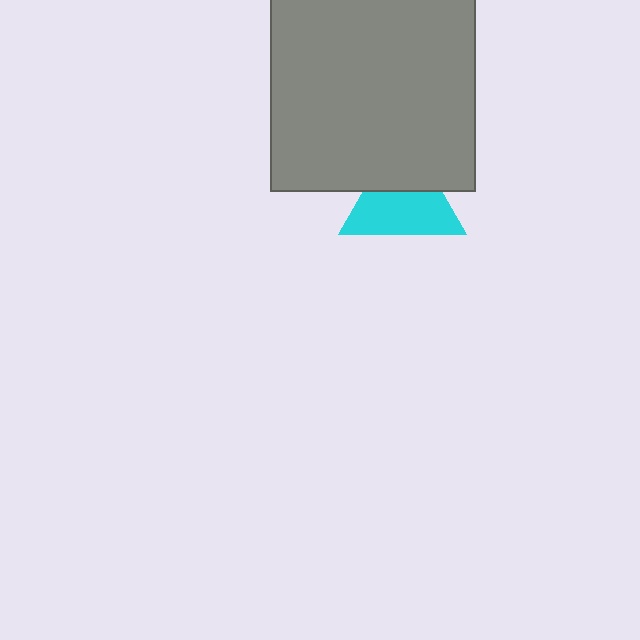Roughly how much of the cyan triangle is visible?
About half of it is visible (roughly 63%).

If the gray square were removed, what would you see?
You would see the complete cyan triangle.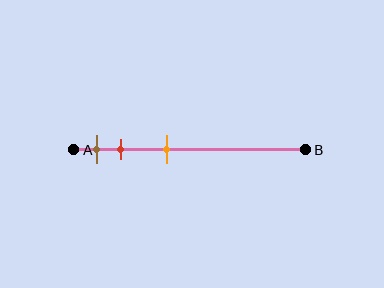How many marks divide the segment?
There are 3 marks dividing the segment.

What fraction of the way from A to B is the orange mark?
The orange mark is approximately 40% (0.4) of the way from A to B.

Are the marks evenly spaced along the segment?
No, the marks are not evenly spaced.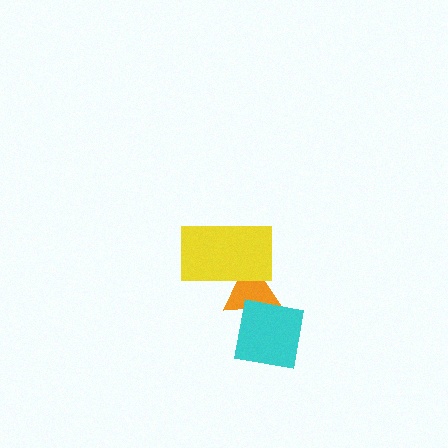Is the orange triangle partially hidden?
Yes, it is partially covered by another shape.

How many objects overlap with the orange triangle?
2 objects overlap with the orange triangle.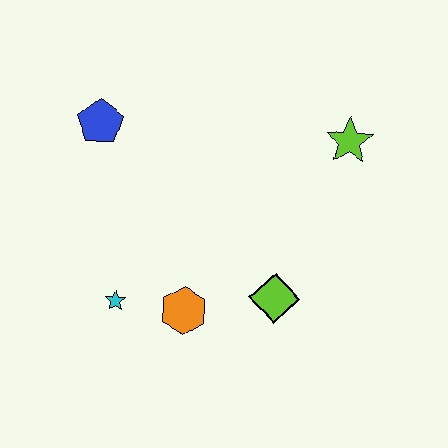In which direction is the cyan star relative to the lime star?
The cyan star is to the left of the lime star.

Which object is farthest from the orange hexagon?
The lime star is farthest from the orange hexagon.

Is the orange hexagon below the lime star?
Yes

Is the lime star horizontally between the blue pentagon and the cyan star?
No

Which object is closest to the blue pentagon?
The cyan star is closest to the blue pentagon.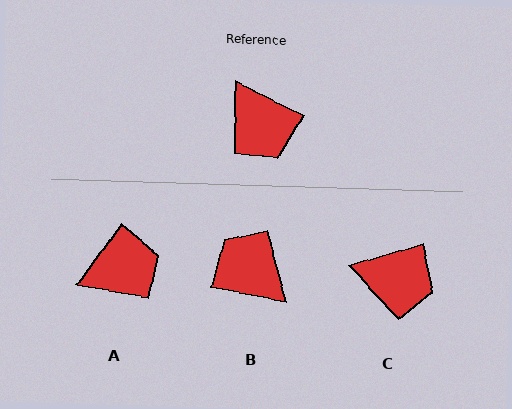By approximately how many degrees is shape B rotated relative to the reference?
Approximately 164 degrees clockwise.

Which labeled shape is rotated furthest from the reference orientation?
B, about 164 degrees away.